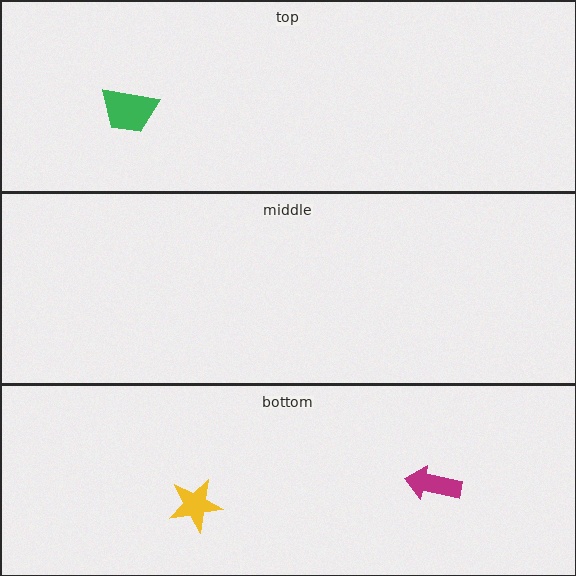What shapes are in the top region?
The green trapezoid.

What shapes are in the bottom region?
The magenta arrow, the yellow star.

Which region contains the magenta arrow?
The bottom region.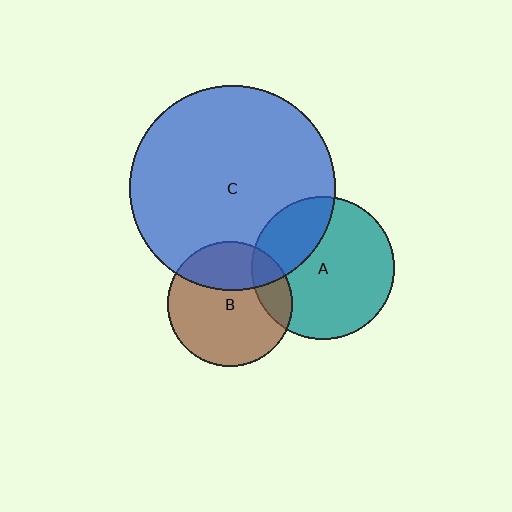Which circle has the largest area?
Circle C (blue).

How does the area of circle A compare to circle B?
Approximately 1.3 times.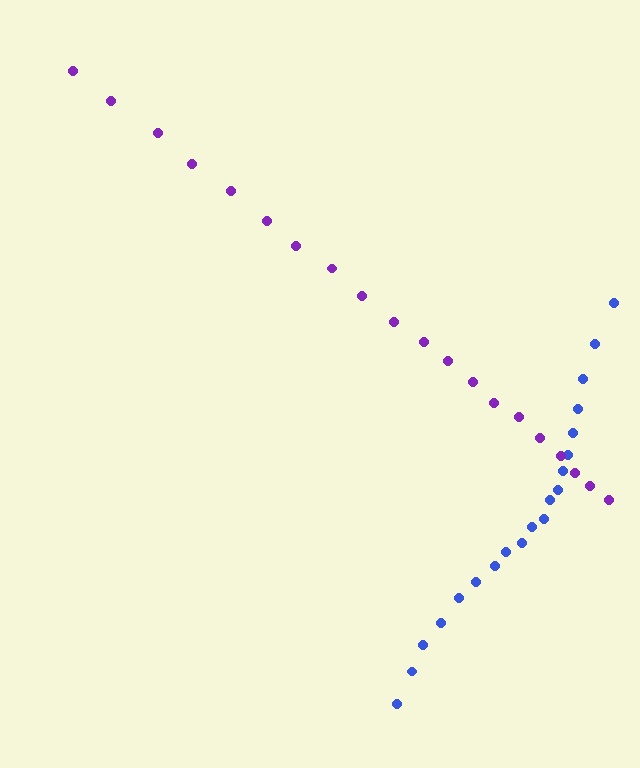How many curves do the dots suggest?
There are 2 distinct paths.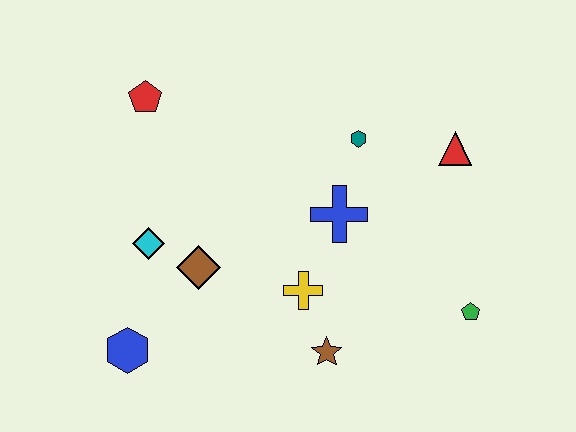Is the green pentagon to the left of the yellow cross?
No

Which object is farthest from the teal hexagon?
The blue hexagon is farthest from the teal hexagon.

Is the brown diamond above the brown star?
Yes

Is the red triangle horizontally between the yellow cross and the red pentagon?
No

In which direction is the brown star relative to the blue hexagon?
The brown star is to the right of the blue hexagon.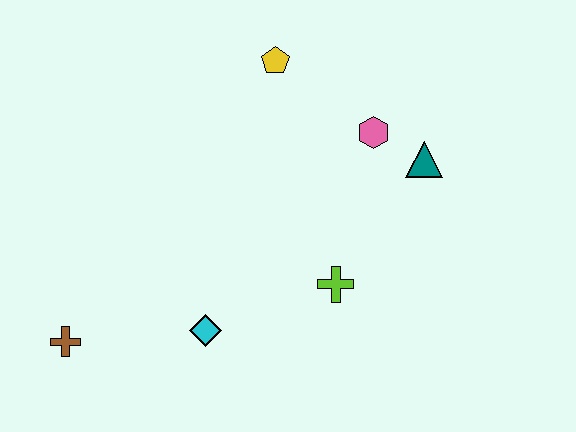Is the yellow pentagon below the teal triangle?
No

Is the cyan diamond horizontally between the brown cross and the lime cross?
Yes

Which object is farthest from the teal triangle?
The brown cross is farthest from the teal triangle.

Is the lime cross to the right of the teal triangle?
No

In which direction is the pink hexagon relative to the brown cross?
The pink hexagon is to the right of the brown cross.